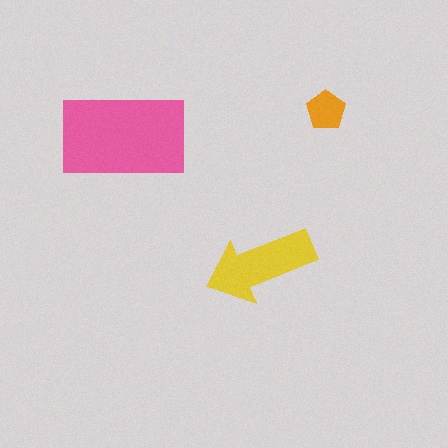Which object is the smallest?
The orange pentagon.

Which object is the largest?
The pink rectangle.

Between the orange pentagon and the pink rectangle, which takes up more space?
The pink rectangle.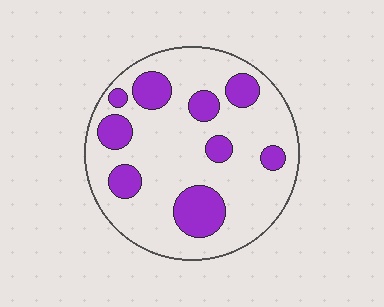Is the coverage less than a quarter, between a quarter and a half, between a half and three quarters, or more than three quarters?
Less than a quarter.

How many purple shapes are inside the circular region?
9.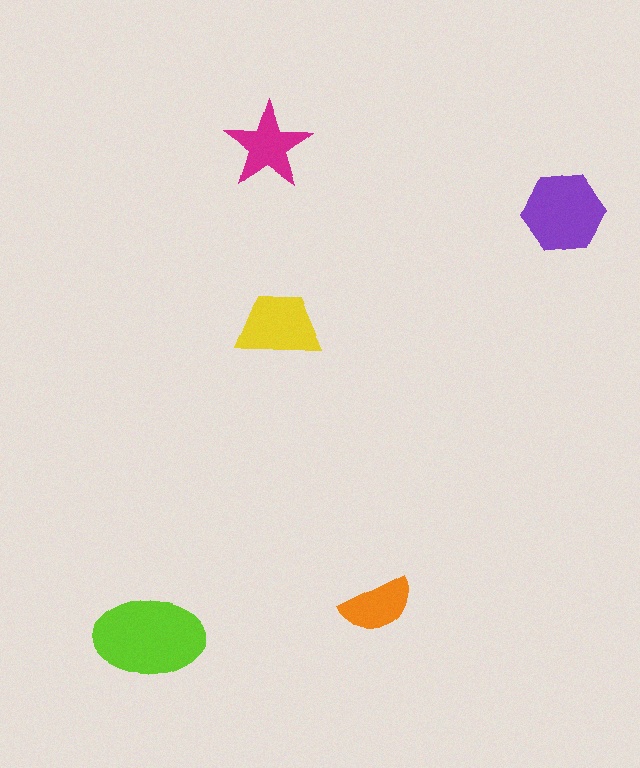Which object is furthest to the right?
The purple hexagon is rightmost.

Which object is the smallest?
The orange semicircle.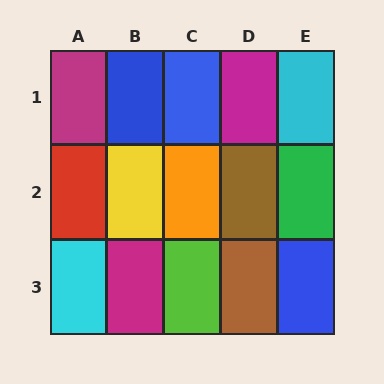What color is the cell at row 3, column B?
Magenta.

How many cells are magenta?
3 cells are magenta.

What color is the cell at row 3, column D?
Brown.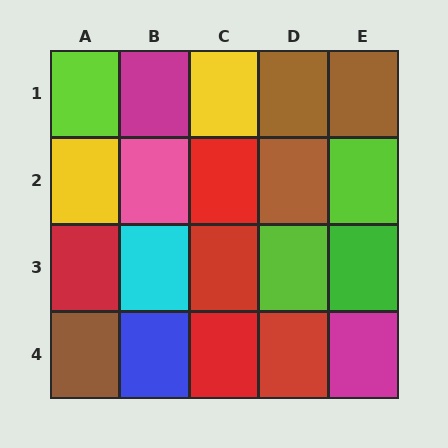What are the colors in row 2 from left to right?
Yellow, pink, red, brown, lime.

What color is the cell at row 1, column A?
Lime.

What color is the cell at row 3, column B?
Cyan.